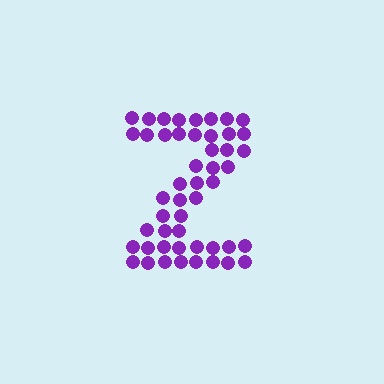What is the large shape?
The large shape is the letter Z.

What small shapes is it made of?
It is made of small circles.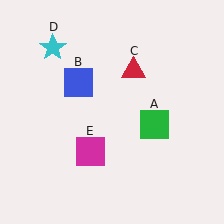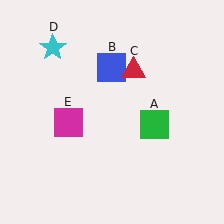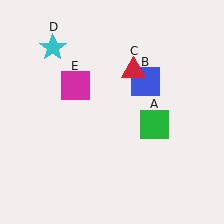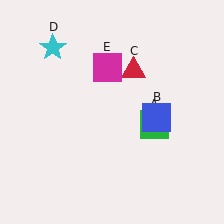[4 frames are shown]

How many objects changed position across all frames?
2 objects changed position: blue square (object B), magenta square (object E).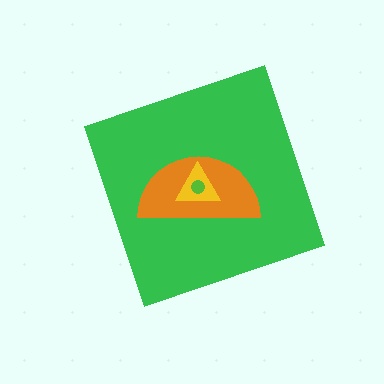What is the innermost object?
The lime circle.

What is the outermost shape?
The green diamond.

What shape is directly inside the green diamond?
The orange semicircle.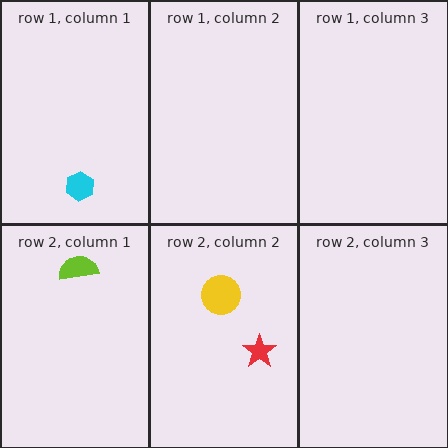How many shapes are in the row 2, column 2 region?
2.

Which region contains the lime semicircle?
The row 2, column 1 region.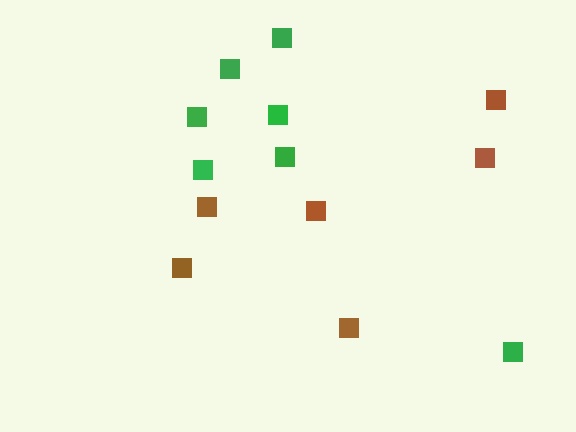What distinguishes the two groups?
There are 2 groups: one group of green squares (7) and one group of brown squares (6).